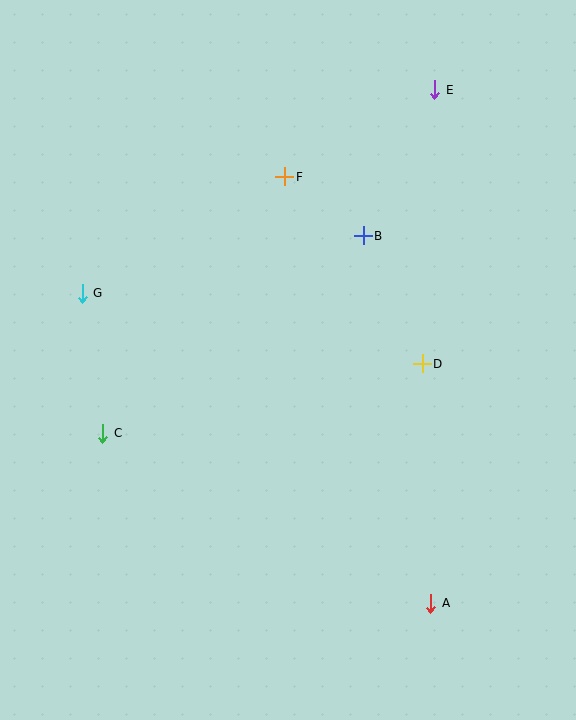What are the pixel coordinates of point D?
Point D is at (422, 364).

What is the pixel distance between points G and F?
The distance between G and F is 234 pixels.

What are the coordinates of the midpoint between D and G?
The midpoint between D and G is at (252, 328).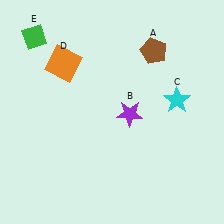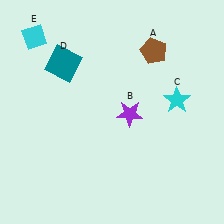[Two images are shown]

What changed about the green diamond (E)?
In Image 1, E is green. In Image 2, it changed to cyan.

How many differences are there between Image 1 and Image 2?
There are 2 differences between the two images.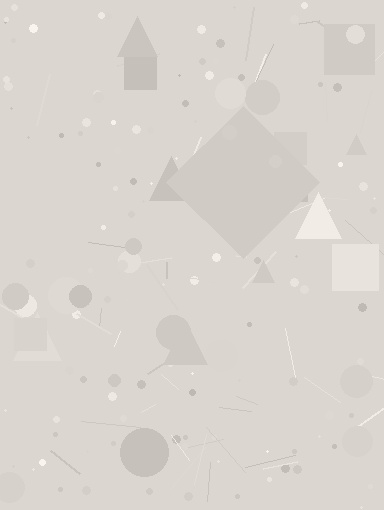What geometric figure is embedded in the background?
A diamond is embedded in the background.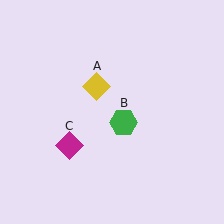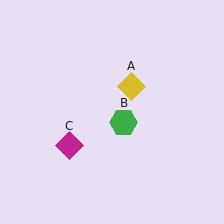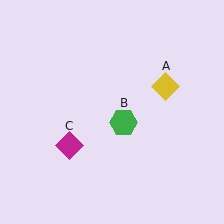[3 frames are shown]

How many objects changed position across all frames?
1 object changed position: yellow diamond (object A).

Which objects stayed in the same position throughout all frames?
Green hexagon (object B) and magenta diamond (object C) remained stationary.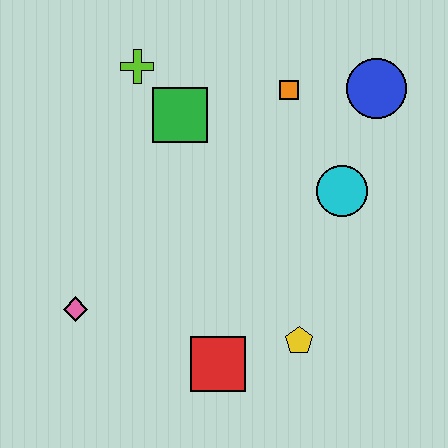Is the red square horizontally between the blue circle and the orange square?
No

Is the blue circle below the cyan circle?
No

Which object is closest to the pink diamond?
The red square is closest to the pink diamond.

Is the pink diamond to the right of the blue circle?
No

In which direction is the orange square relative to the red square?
The orange square is above the red square.